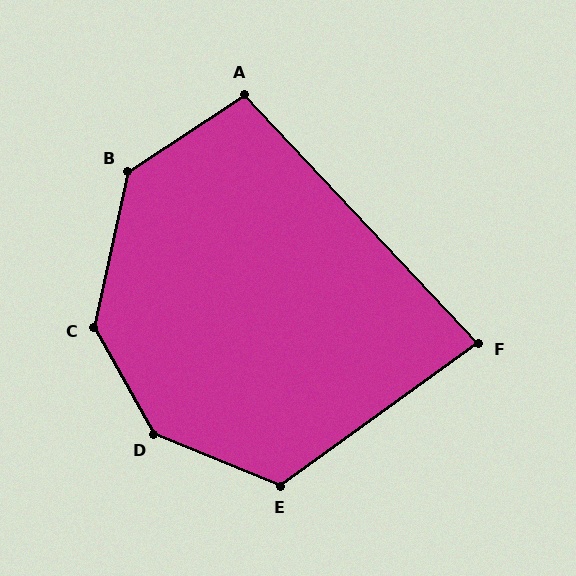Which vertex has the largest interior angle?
D, at approximately 142 degrees.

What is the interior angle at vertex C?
Approximately 138 degrees (obtuse).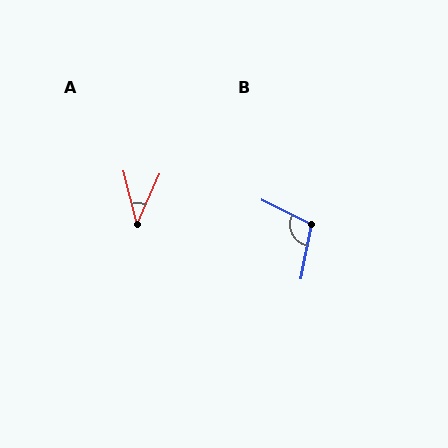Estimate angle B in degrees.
Approximately 105 degrees.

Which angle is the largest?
B, at approximately 105 degrees.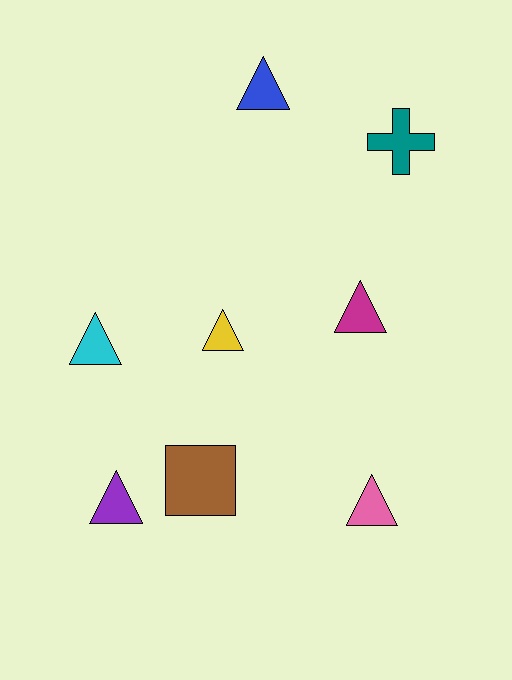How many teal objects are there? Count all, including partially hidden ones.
There is 1 teal object.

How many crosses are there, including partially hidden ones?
There is 1 cross.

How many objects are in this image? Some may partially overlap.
There are 8 objects.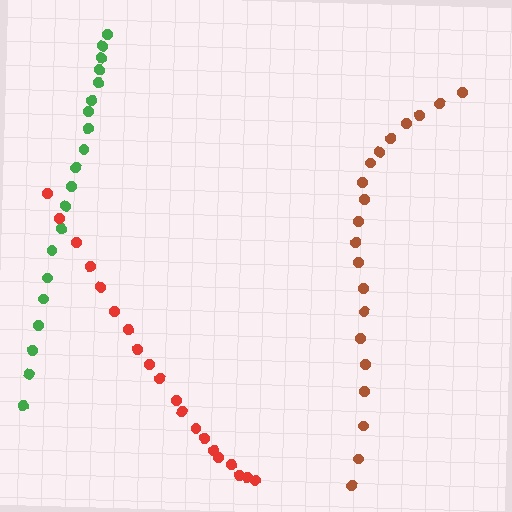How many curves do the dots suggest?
There are 3 distinct paths.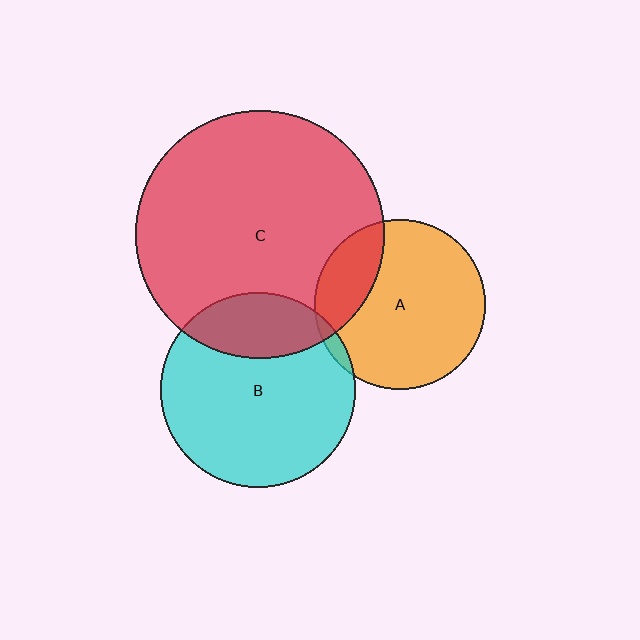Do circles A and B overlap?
Yes.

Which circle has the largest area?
Circle C (red).